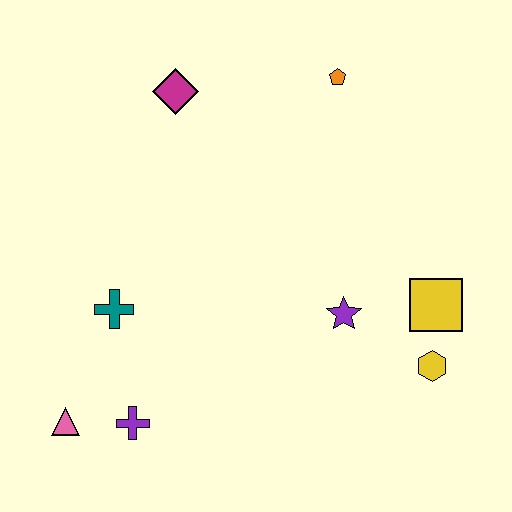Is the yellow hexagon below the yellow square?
Yes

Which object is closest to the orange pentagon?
The magenta diamond is closest to the orange pentagon.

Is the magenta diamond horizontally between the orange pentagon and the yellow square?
No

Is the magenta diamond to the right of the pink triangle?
Yes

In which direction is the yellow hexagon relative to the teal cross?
The yellow hexagon is to the right of the teal cross.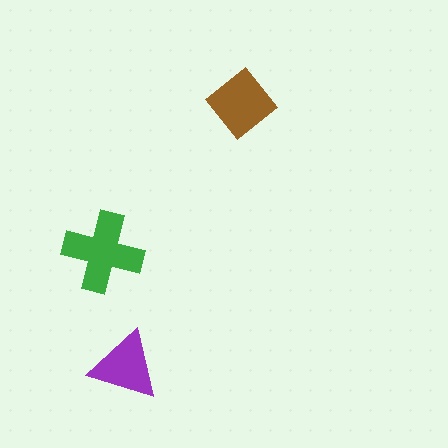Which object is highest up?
The brown diamond is topmost.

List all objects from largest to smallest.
The green cross, the brown diamond, the purple triangle.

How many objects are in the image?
There are 3 objects in the image.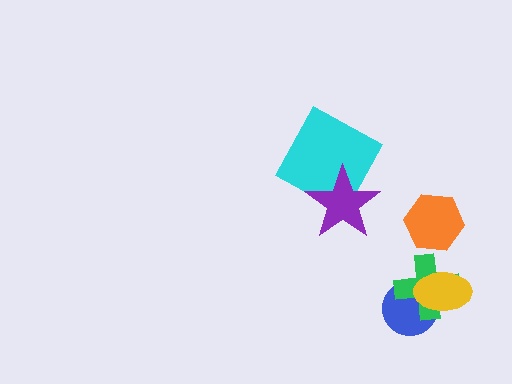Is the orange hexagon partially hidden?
No, no other shape covers it.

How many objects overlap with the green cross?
2 objects overlap with the green cross.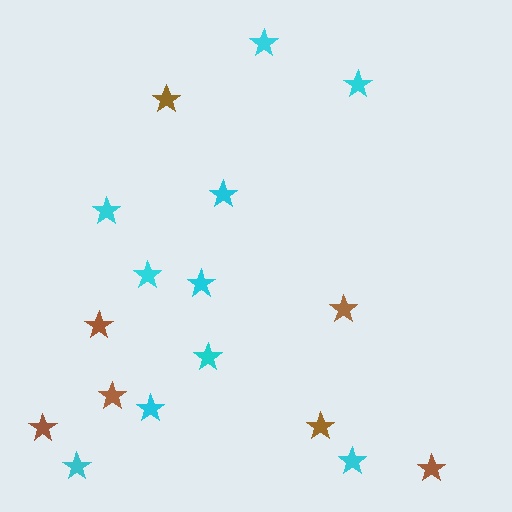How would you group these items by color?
There are 2 groups: one group of cyan stars (10) and one group of brown stars (7).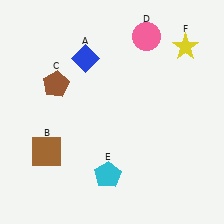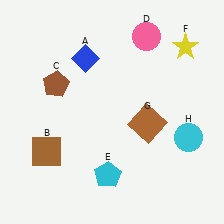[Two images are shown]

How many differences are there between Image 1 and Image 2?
There are 2 differences between the two images.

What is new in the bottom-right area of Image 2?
A brown square (G) was added in the bottom-right area of Image 2.